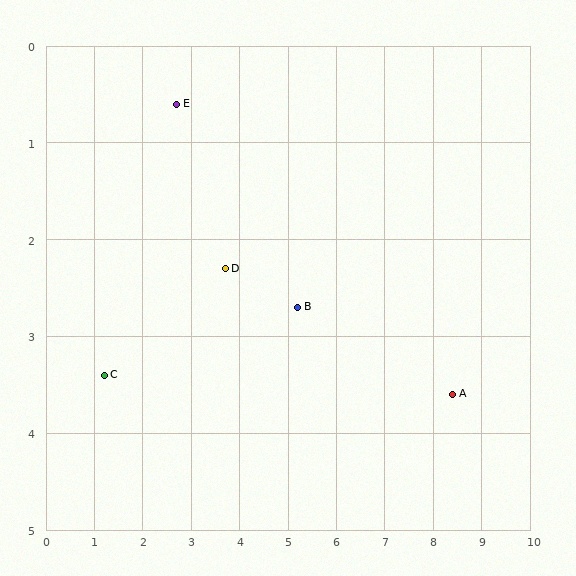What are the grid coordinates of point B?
Point B is at approximately (5.2, 2.7).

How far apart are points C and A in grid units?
Points C and A are about 7.2 grid units apart.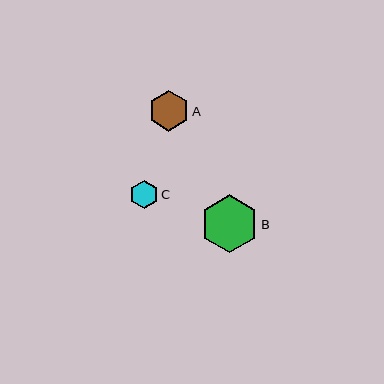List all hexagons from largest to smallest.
From largest to smallest: B, A, C.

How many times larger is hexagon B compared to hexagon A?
Hexagon B is approximately 1.4 times the size of hexagon A.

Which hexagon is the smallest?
Hexagon C is the smallest with a size of approximately 28 pixels.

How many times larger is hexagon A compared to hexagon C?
Hexagon A is approximately 1.5 times the size of hexagon C.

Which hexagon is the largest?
Hexagon B is the largest with a size of approximately 58 pixels.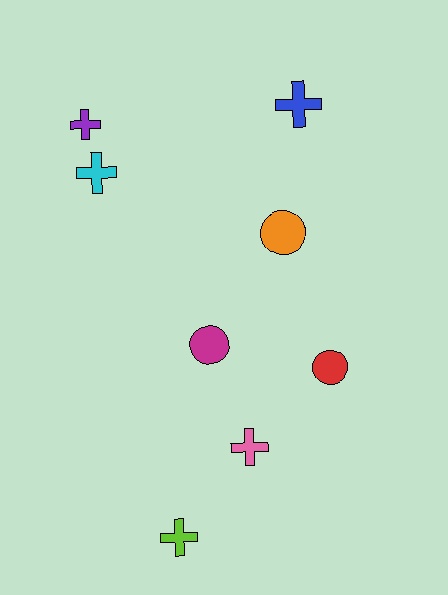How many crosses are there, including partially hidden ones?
There are 5 crosses.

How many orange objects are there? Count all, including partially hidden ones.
There is 1 orange object.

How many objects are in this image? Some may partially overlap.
There are 8 objects.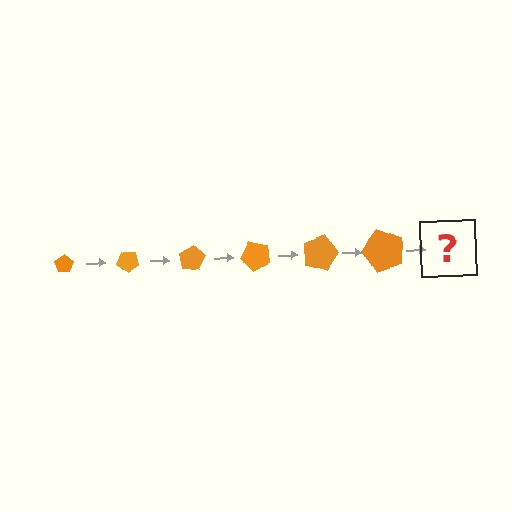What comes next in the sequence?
The next element should be a pentagon, larger than the previous one and rotated 240 degrees from the start.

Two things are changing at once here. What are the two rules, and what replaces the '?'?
The two rules are that the pentagon grows larger each step and it rotates 40 degrees each step. The '?' should be a pentagon, larger than the previous one and rotated 240 degrees from the start.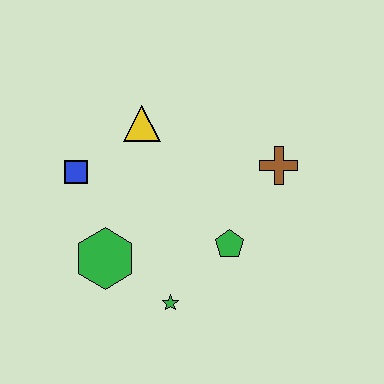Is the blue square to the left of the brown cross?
Yes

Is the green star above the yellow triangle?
No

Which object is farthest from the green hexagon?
The brown cross is farthest from the green hexagon.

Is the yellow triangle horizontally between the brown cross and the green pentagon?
No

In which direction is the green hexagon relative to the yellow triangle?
The green hexagon is below the yellow triangle.